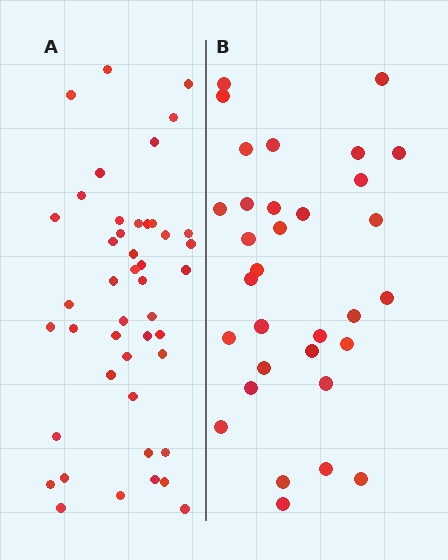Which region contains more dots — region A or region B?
Region A (the left region) has more dots.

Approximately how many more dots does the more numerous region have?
Region A has approximately 15 more dots than region B.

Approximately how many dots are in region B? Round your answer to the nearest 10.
About 30 dots. (The exact count is 32, which rounds to 30.)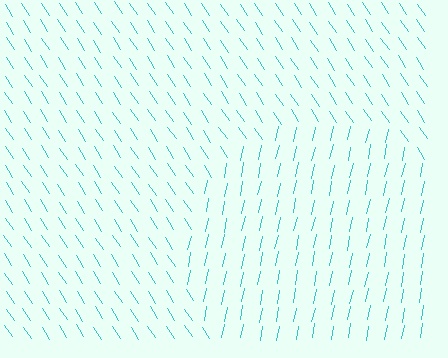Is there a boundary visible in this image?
Yes, there is a texture boundary formed by a change in line orientation.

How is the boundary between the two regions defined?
The boundary is defined purely by a change in line orientation (approximately 45 degrees difference). All lines are the same color and thickness.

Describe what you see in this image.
The image is filled with small cyan line segments. A circle region in the image has lines oriented differently from the surrounding lines, creating a visible texture boundary.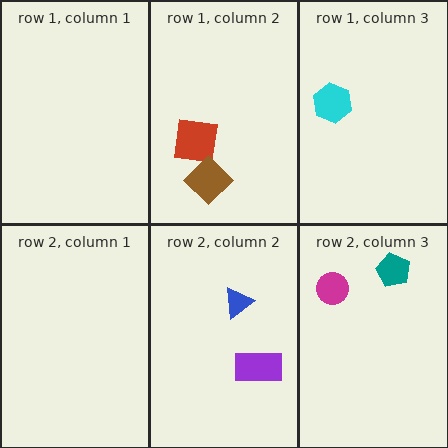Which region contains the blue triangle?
The row 2, column 2 region.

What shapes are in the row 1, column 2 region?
The red square, the brown diamond.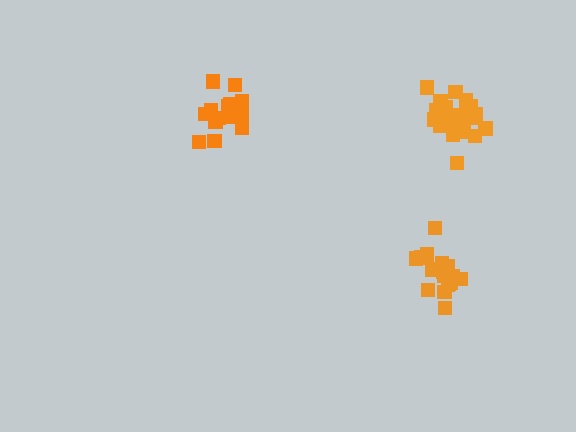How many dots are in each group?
Group 1: 19 dots, Group 2: 16 dots, Group 3: 21 dots (56 total).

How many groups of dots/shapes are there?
There are 3 groups.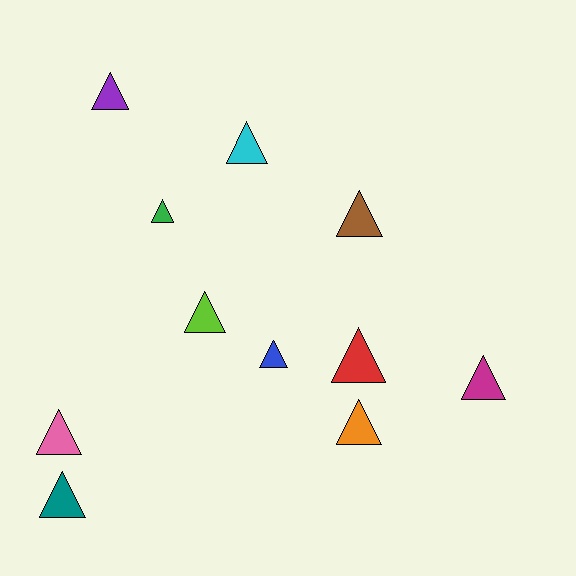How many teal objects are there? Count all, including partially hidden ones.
There is 1 teal object.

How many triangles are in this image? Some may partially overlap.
There are 11 triangles.